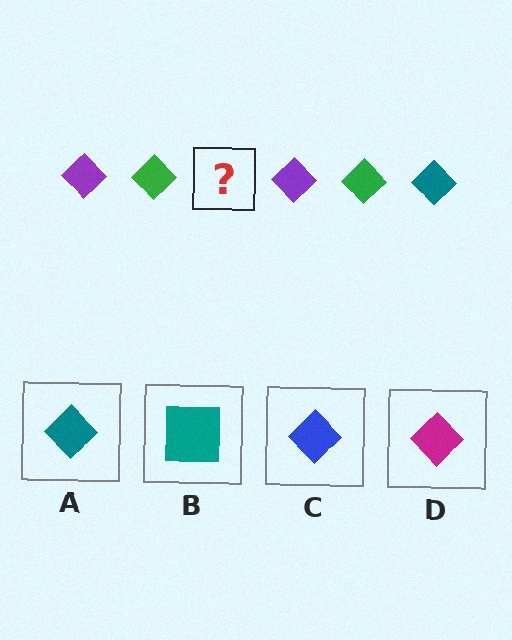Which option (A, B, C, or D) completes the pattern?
A.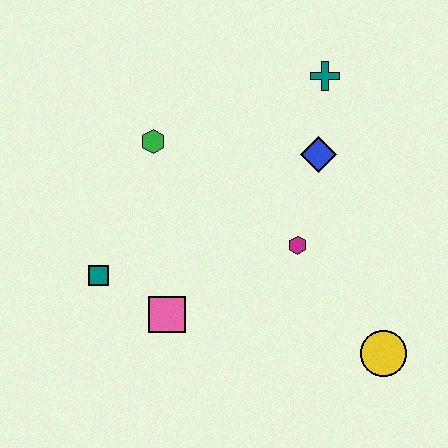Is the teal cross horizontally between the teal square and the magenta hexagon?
No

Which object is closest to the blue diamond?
The teal cross is closest to the blue diamond.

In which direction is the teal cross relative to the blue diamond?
The teal cross is above the blue diamond.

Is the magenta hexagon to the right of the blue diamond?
No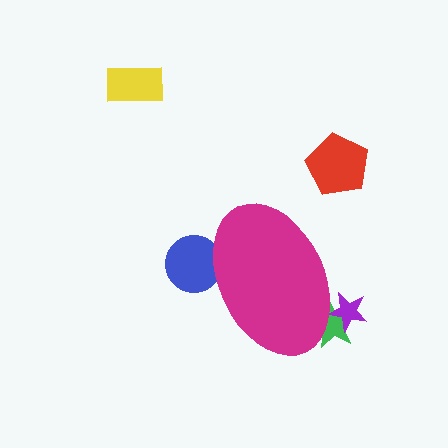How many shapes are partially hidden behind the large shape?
3 shapes are partially hidden.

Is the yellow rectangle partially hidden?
No, the yellow rectangle is fully visible.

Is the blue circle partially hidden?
Yes, the blue circle is partially hidden behind the magenta ellipse.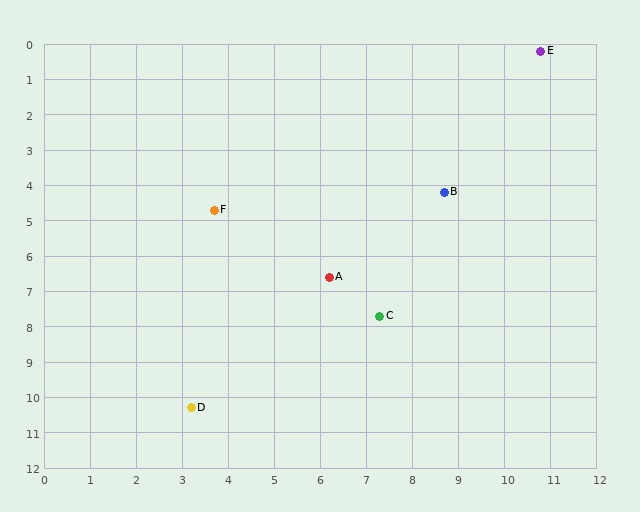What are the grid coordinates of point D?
Point D is at approximately (3.2, 10.3).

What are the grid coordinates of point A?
Point A is at approximately (6.2, 6.6).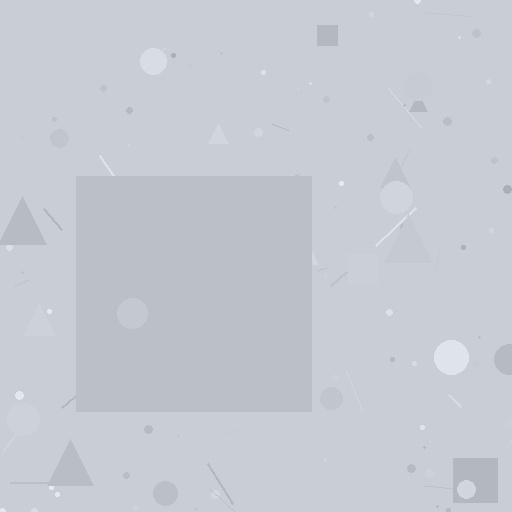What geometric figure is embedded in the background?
A square is embedded in the background.